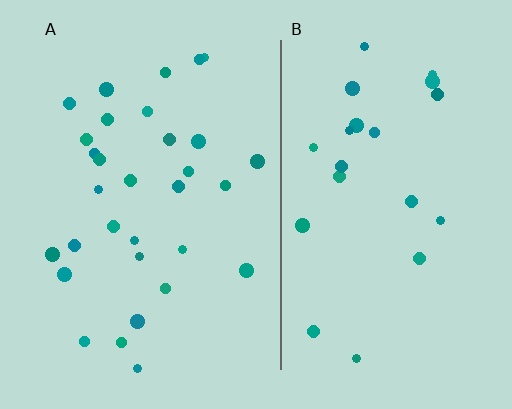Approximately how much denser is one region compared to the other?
Approximately 1.4× — region A over region B.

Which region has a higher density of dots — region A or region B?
A (the left).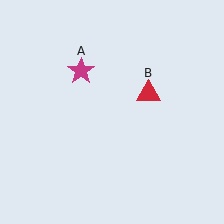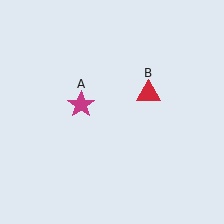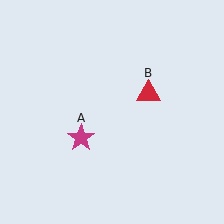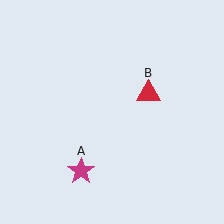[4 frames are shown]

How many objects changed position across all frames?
1 object changed position: magenta star (object A).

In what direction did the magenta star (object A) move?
The magenta star (object A) moved down.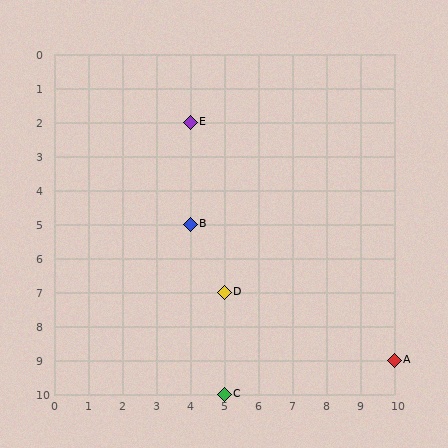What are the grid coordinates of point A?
Point A is at grid coordinates (10, 9).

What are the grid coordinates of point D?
Point D is at grid coordinates (5, 7).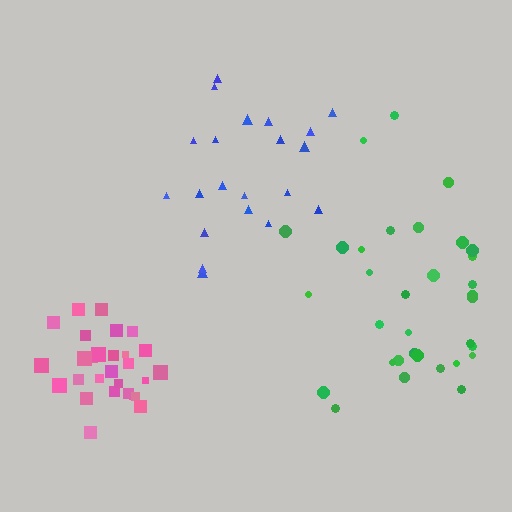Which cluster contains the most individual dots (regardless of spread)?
Green (33).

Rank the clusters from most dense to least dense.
pink, blue, green.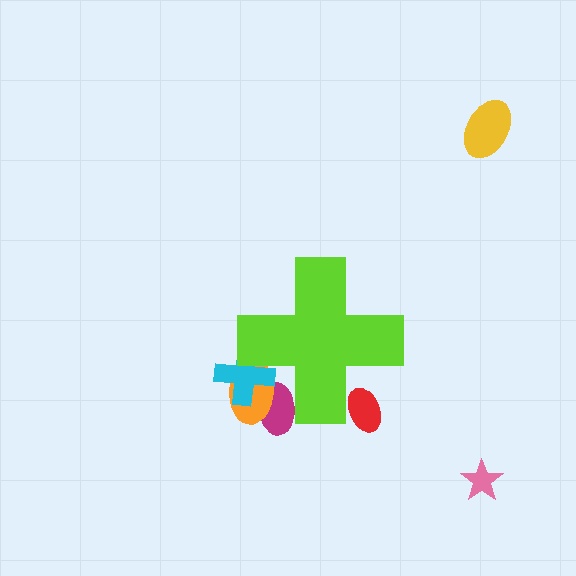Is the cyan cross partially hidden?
Yes, the cyan cross is partially hidden behind the lime cross.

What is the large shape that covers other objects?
A lime cross.